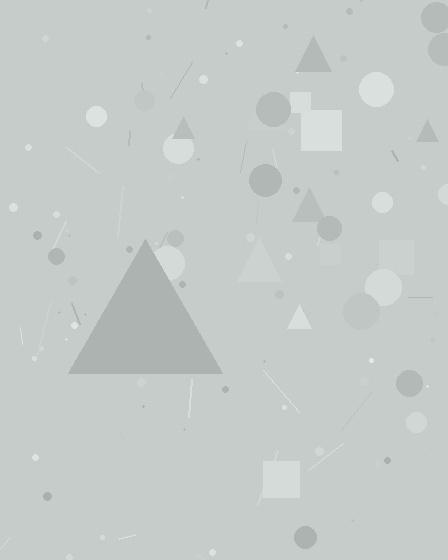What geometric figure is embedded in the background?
A triangle is embedded in the background.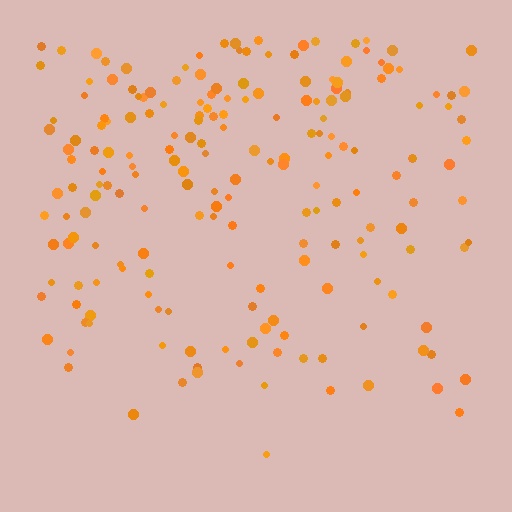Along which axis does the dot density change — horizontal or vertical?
Vertical.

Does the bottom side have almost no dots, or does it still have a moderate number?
Still a moderate number, just noticeably fewer than the top.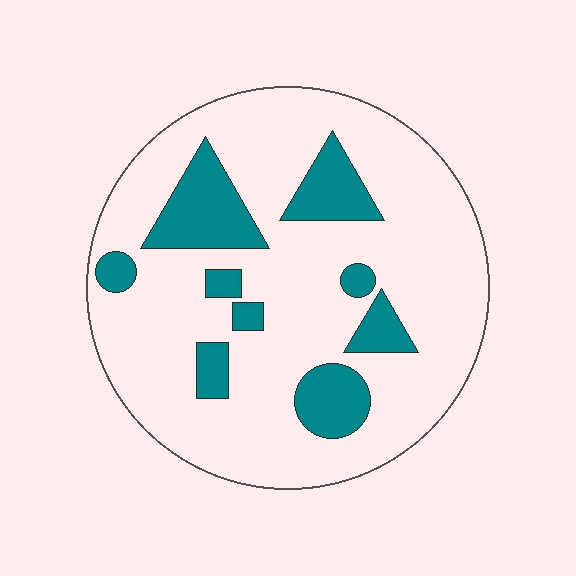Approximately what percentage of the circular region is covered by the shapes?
Approximately 20%.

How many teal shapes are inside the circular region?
9.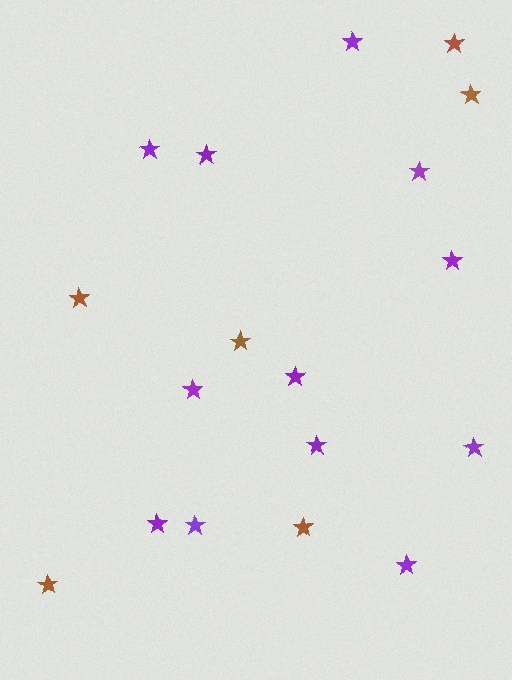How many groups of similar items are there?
There are 2 groups: one group of purple stars (12) and one group of brown stars (6).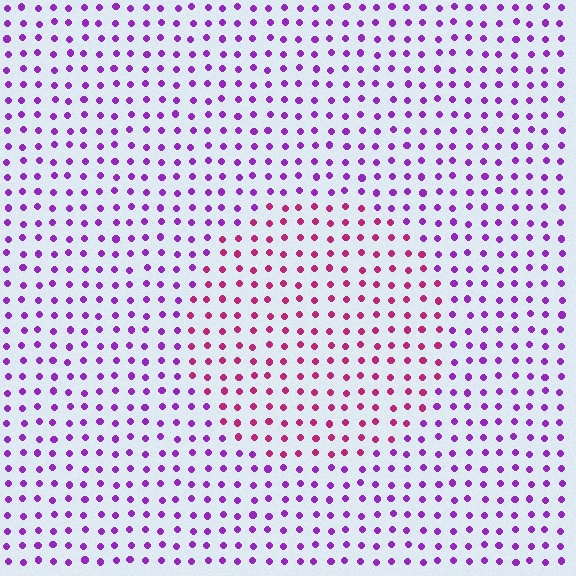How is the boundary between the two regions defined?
The boundary is defined purely by a slight shift in hue (about 43 degrees). Spacing, size, and orientation are identical on both sides.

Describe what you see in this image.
The image is filled with small purple elements in a uniform arrangement. A circle-shaped region is visible where the elements are tinted to a slightly different hue, forming a subtle color boundary.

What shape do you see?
I see a circle.